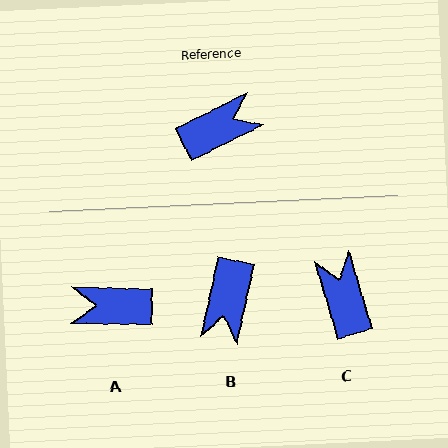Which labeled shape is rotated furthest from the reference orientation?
A, about 152 degrees away.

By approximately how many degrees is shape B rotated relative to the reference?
Approximately 129 degrees clockwise.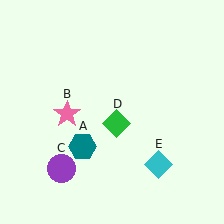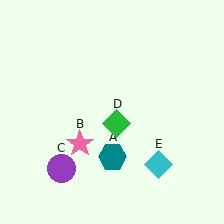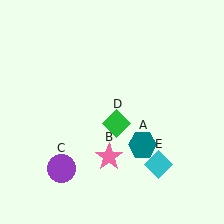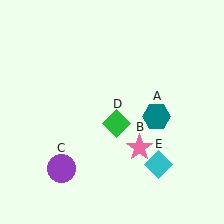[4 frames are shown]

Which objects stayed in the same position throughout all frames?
Purple circle (object C) and green diamond (object D) and cyan diamond (object E) remained stationary.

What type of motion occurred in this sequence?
The teal hexagon (object A), pink star (object B) rotated counterclockwise around the center of the scene.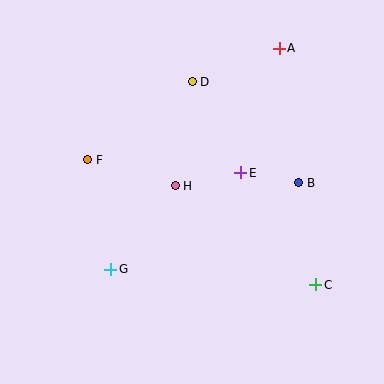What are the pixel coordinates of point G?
Point G is at (111, 269).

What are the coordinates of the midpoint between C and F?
The midpoint between C and F is at (202, 222).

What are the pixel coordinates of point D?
Point D is at (192, 82).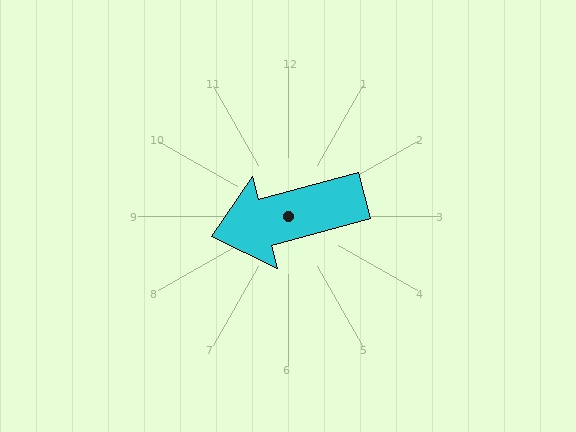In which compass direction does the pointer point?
West.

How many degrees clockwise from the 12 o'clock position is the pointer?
Approximately 255 degrees.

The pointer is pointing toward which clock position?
Roughly 8 o'clock.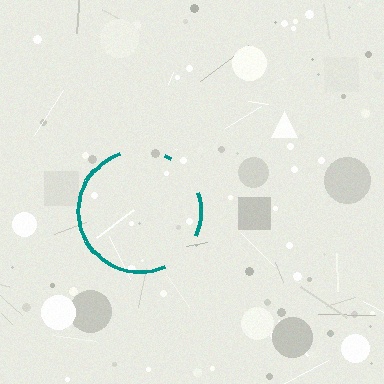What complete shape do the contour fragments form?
The contour fragments form a circle.